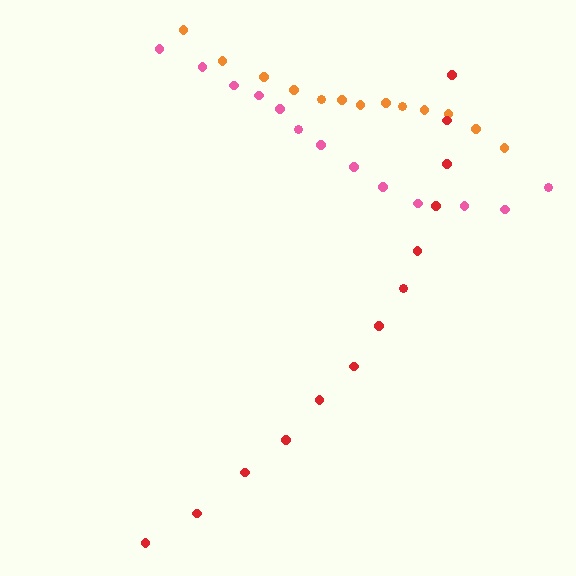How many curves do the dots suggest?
There are 3 distinct paths.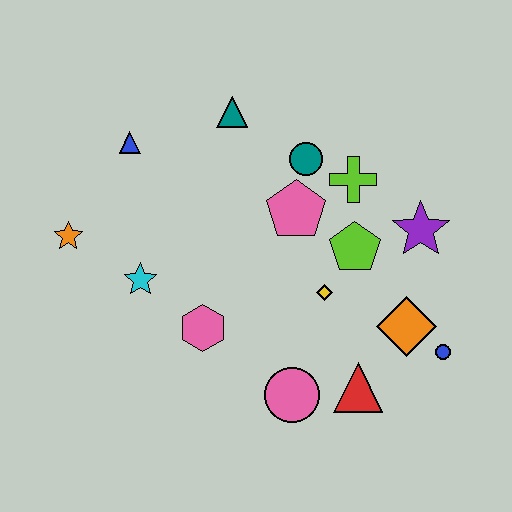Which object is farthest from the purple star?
The orange star is farthest from the purple star.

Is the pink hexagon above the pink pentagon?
No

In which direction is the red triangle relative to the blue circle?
The red triangle is to the left of the blue circle.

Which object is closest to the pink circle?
The red triangle is closest to the pink circle.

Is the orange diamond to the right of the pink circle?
Yes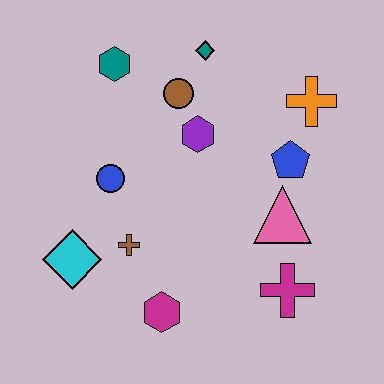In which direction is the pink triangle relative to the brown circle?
The pink triangle is below the brown circle.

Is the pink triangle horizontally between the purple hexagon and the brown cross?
No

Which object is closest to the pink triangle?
The blue pentagon is closest to the pink triangle.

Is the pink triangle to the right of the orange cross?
No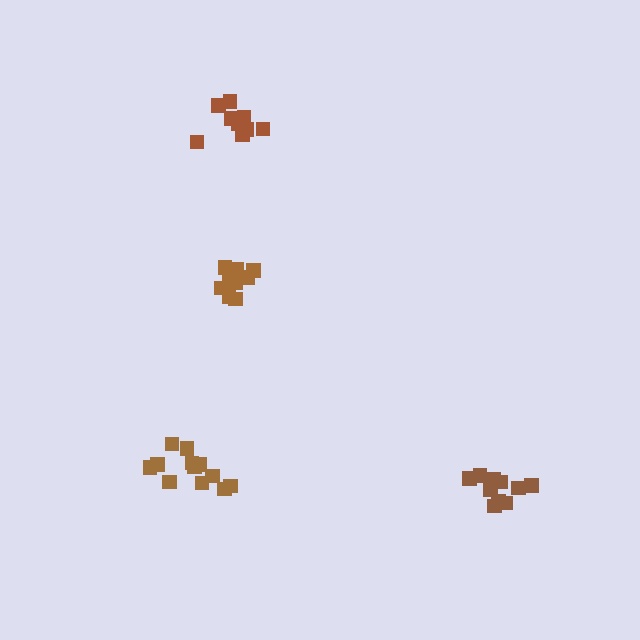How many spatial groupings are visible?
There are 4 spatial groupings.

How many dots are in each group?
Group 1: 12 dots, Group 2: 10 dots, Group 3: 10 dots, Group 4: 11 dots (43 total).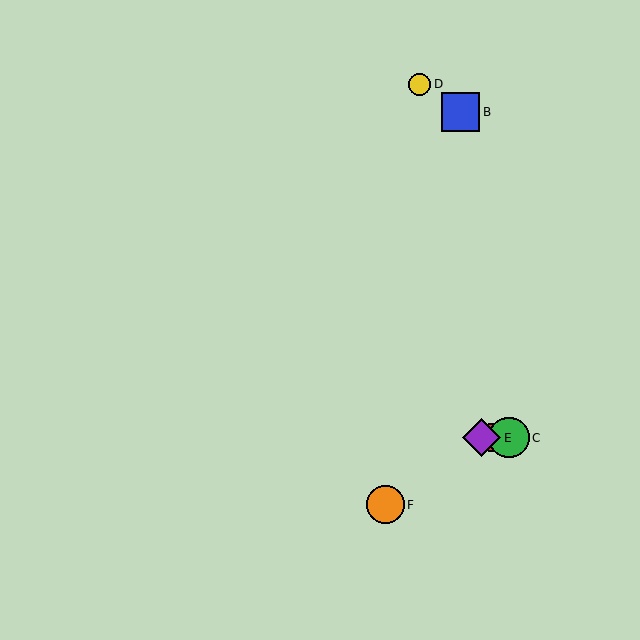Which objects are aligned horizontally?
Objects A, C, E are aligned horizontally.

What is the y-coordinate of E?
Object E is at y≈438.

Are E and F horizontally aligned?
No, E is at y≈438 and F is at y≈505.